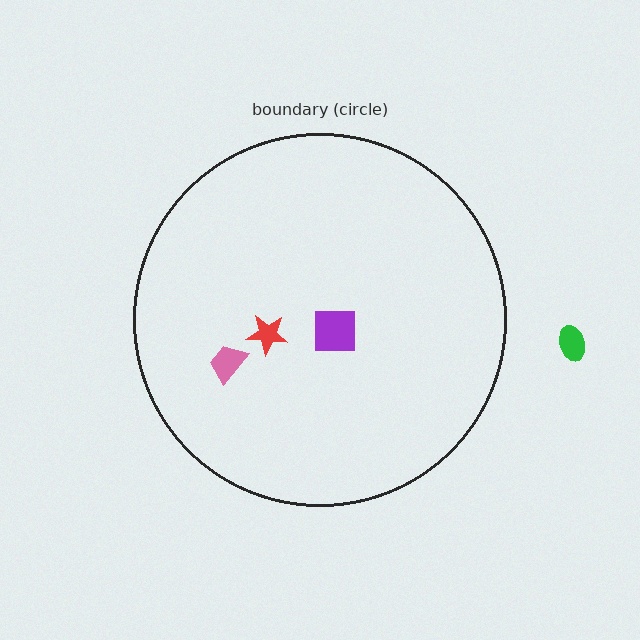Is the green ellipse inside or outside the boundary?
Outside.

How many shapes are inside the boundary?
3 inside, 1 outside.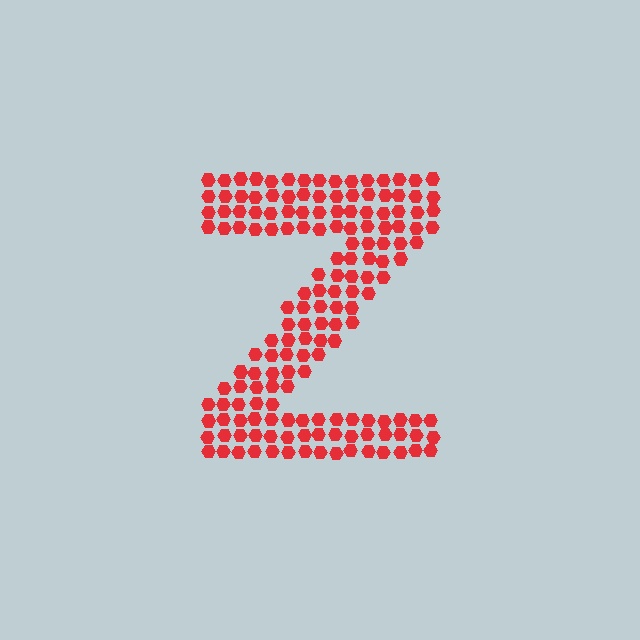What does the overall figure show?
The overall figure shows the letter Z.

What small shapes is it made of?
It is made of small hexagons.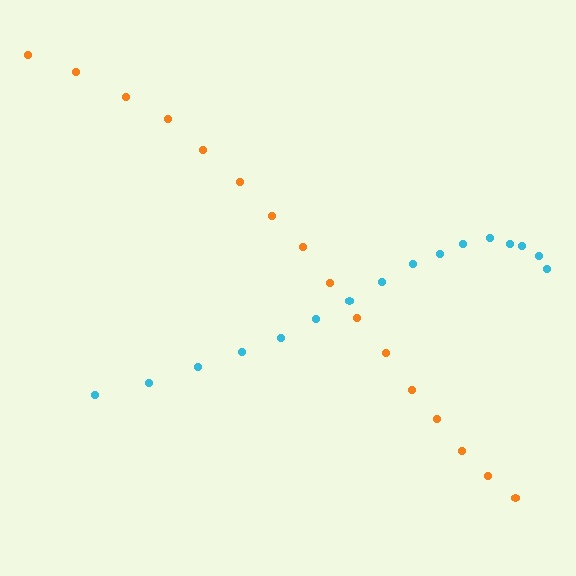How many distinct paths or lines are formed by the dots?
There are 2 distinct paths.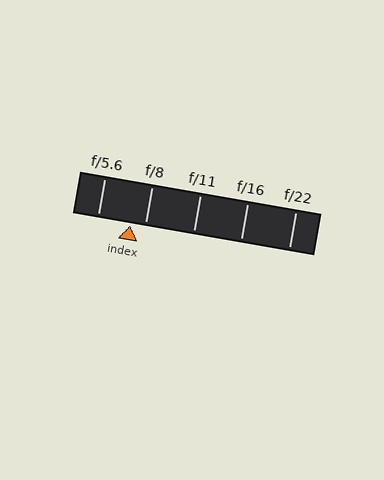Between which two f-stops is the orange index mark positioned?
The index mark is between f/5.6 and f/8.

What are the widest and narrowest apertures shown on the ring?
The widest aperture shown is f/5.6 and the narrowest is f/22.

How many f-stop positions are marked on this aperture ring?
There are 5 f-stop positions marked.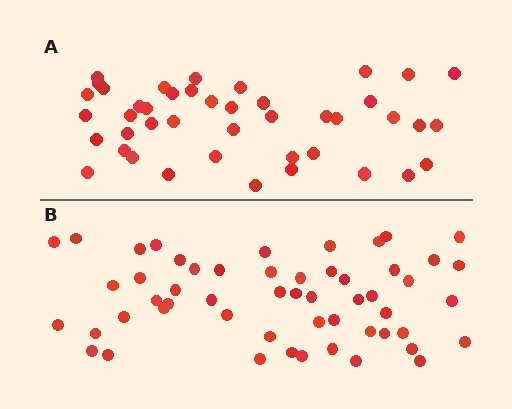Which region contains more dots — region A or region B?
Region B (the bottom region) has more dots.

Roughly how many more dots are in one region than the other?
Region B has roughly 12 or so more dots than region A.